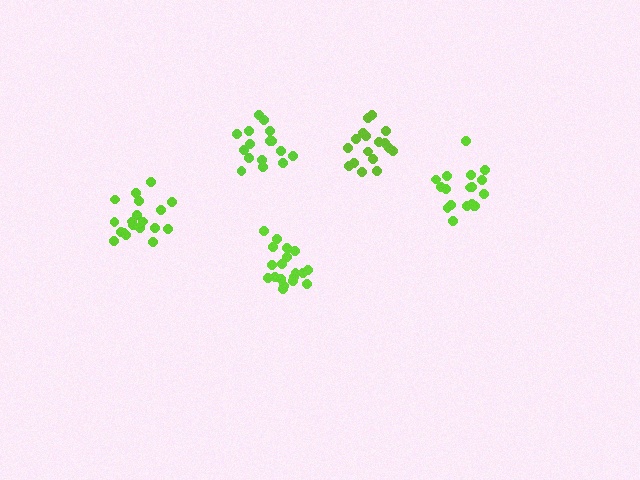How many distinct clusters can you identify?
There are 5 distinct clusters.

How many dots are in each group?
Group 1: 17 dots, Group 2: 19 dots, Group 3: 20 dots, Group 4: 18 dots, Group 5: 16 dots (90 total).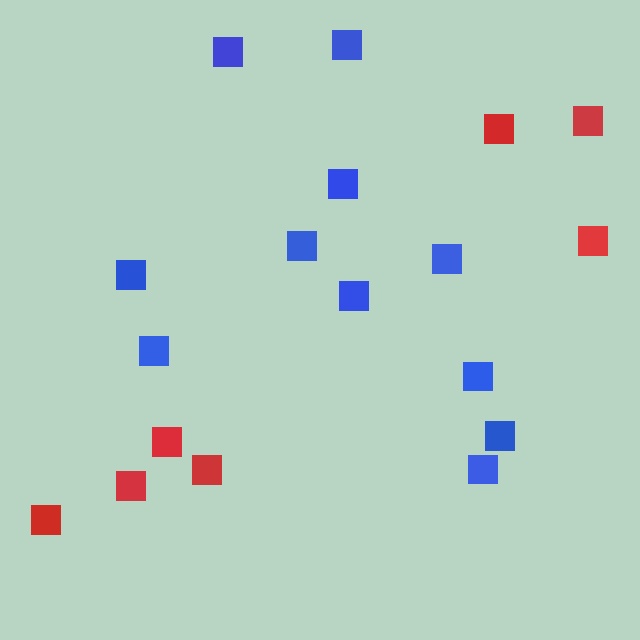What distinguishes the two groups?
There are 2 groups: one group of blue squares (11) and one group of red squares (7).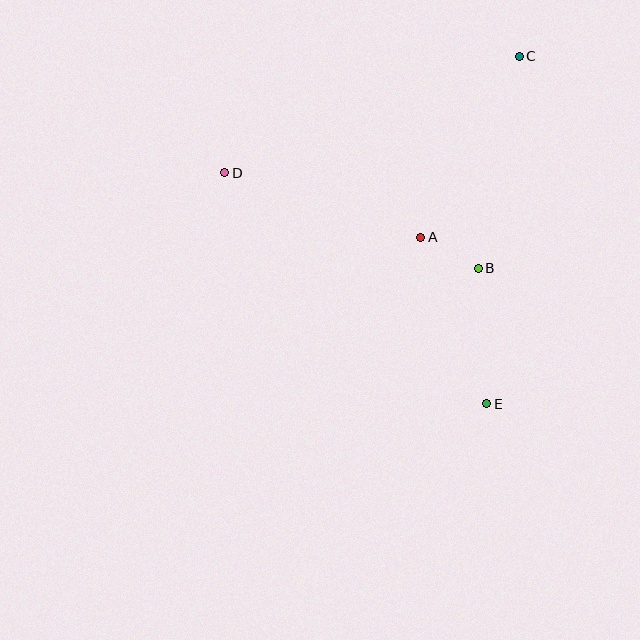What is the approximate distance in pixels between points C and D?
The distance between C and D is approximately 317 pixels.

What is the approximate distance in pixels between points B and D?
The distance between B and D is approximately 271 pixels.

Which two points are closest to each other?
Points A and B are closest to each other.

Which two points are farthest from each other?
Points D and E are farthest from each other.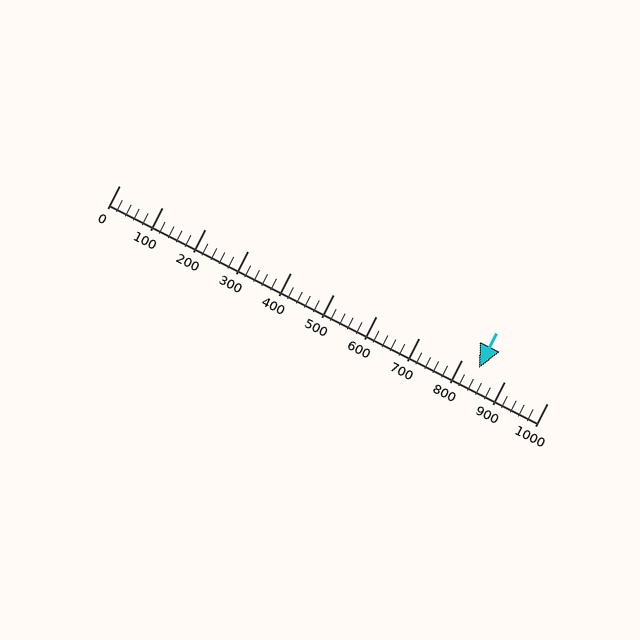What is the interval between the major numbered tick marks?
The major tick marks are spaced 100 units apart.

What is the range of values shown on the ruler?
The ruler shows values from 0 to 1000.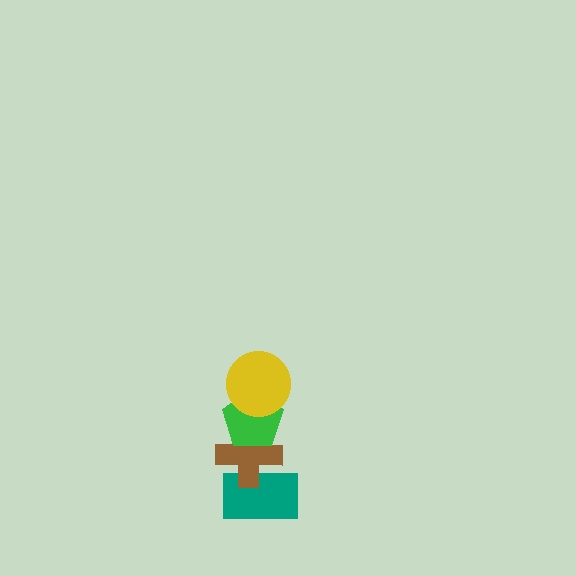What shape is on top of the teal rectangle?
The brown cross is on top of the teal rectangle.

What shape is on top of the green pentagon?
The yellow circle is on top of the green pentagon.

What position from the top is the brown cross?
The brown cross is 3rd from the top.